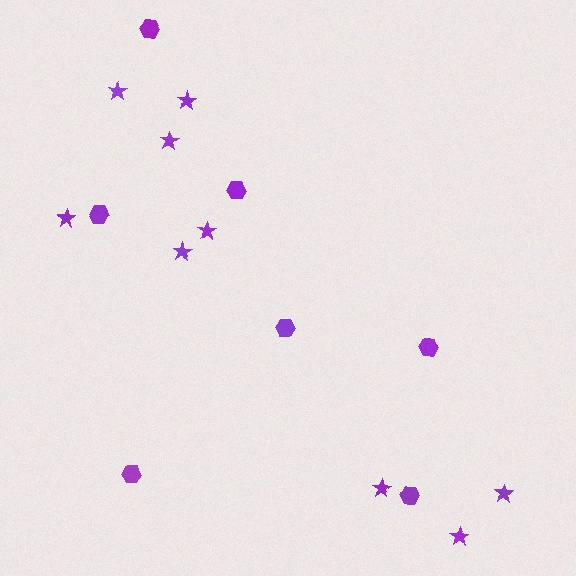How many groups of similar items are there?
There are 2 groups: one group of hexagons (7) and one group of stars (9).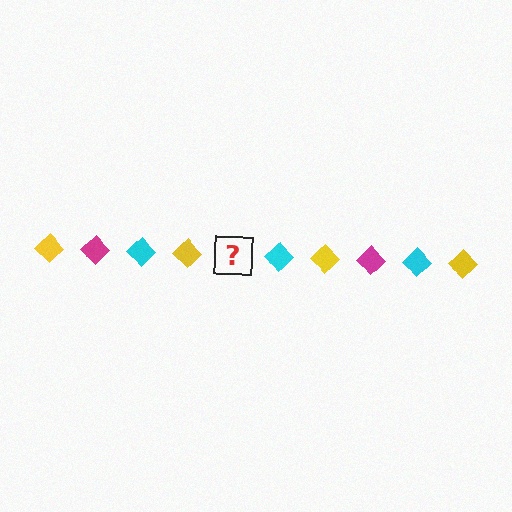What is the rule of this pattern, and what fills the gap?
The rule is that the pattern cycles through yellow, magenta, cyan diamonds. The gap should be filled with a magenta diamond.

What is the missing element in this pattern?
The missing element is a magenta diamond.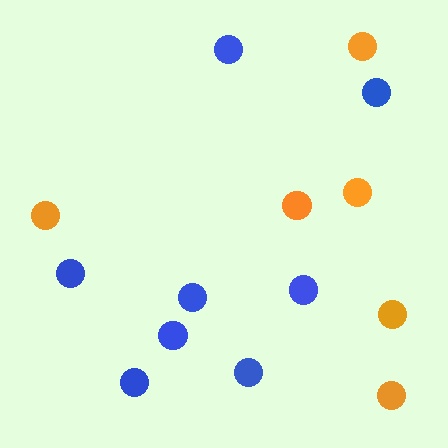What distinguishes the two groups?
There are 2 groups: one group of orange circles (6) and one group of blue circles (8).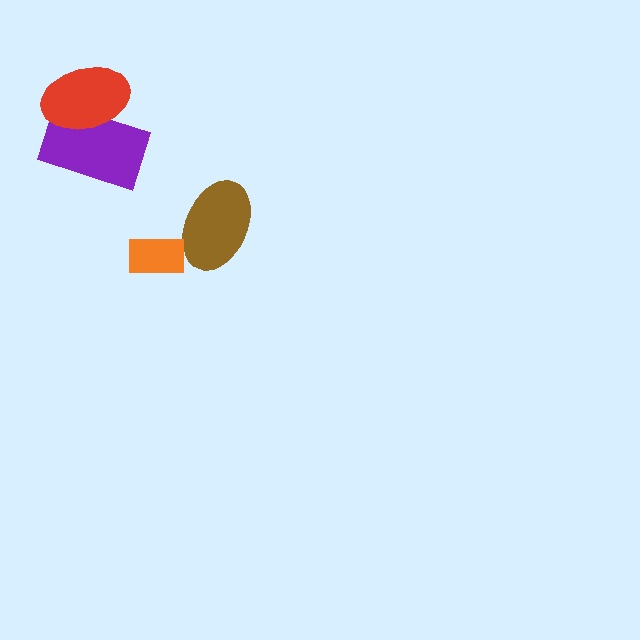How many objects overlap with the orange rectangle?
0 objects overlap with the orange rectangle.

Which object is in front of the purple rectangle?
The red ellipse is in front of the purple rectangle.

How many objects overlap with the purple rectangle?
1 object overlaps with the purple rectangle.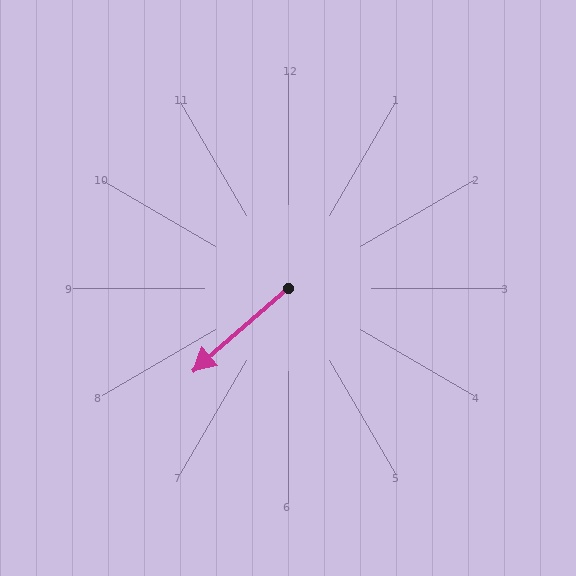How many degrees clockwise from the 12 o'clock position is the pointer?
Approximately 229 degrees.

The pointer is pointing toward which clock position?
Roughly 8 o'clock.